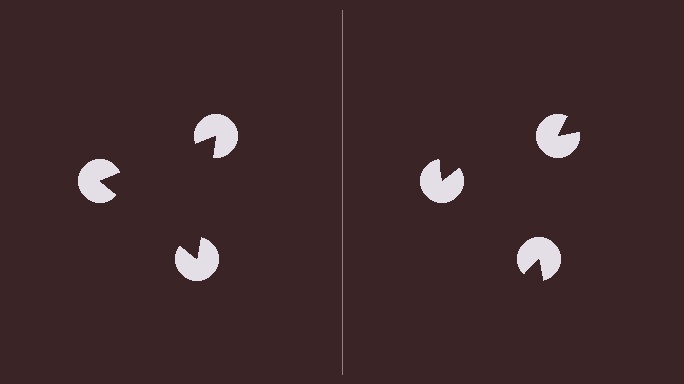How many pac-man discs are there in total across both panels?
6 — 3 on each side.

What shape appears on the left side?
An illusory triangle.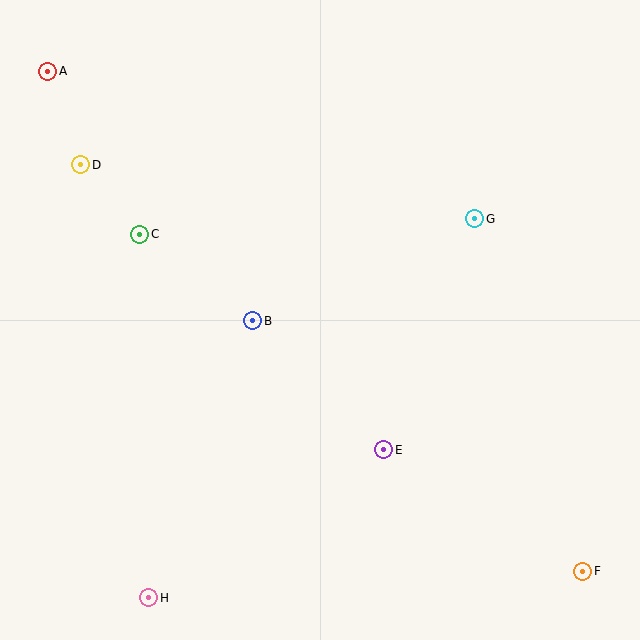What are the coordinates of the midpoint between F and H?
The midpoint between F and H is at (366, 585).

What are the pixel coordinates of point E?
Point E is at (384, 450).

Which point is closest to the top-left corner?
Point A is closest to the top-left corner.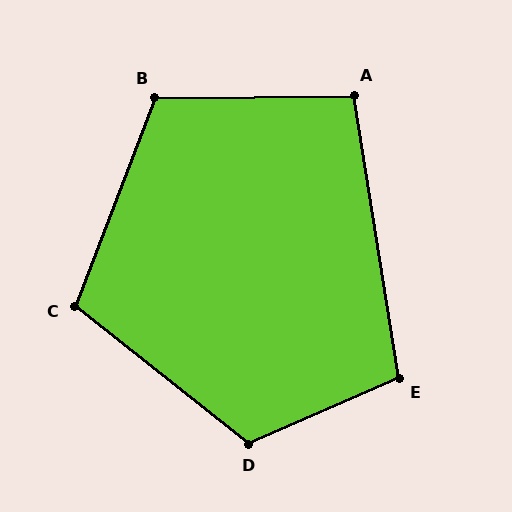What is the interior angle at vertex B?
Approximately 112 degrees (obtuse).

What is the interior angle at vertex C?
Approximately 107 degrees (obtuse).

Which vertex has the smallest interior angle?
A, at approximately 98 degrees.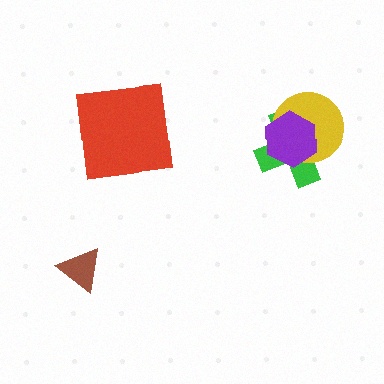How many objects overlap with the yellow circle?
2 objects overlap with the yellow circle.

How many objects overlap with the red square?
0 objects overlap with the red square.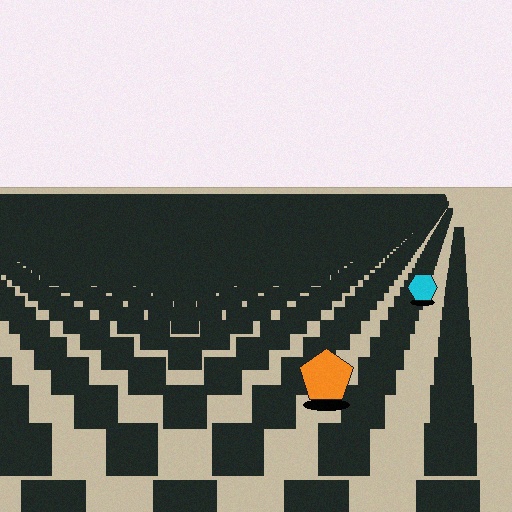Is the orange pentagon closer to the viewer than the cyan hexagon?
Yes. The orange pentagon is closer — you can tell from the texture gradient: the ground texture is coarser near it.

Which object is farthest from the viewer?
The cyan hexagon is farthest from the viewer. It appears smaller and the ground texture around it is denser.